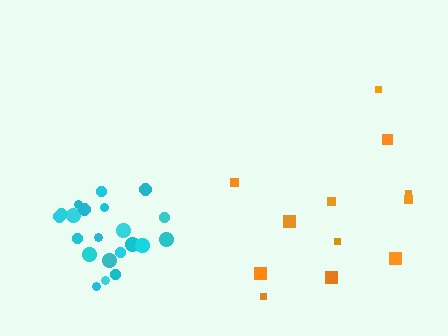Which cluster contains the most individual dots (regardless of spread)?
Cyan (21).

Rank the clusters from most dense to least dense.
cyan, orange.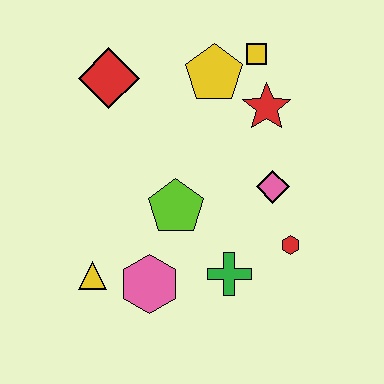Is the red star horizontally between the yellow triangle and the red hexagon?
Yes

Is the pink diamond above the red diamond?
No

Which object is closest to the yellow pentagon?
The yellow square is closest to the yellow pentagon.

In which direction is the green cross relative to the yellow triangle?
The green cross is to the right of the yellow triangle.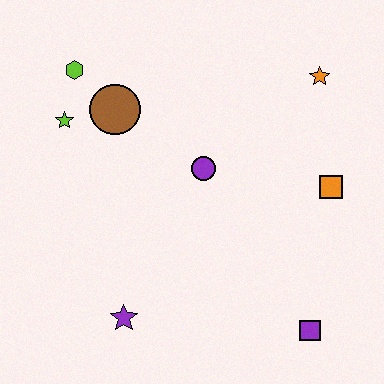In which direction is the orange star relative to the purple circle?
The orange star is to the right of the purple circle.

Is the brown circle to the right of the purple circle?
No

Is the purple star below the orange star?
Yes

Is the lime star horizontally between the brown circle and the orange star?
No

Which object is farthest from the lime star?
The purple square is farthest from the lime star.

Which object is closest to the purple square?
The orange square is closest to the purple square.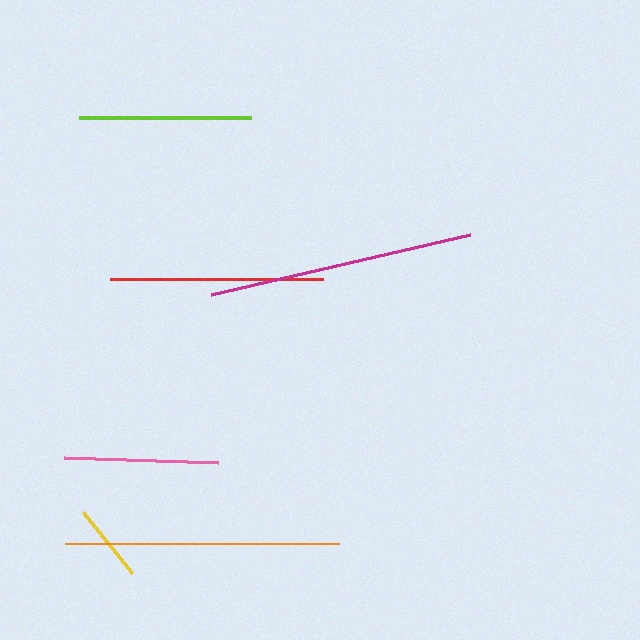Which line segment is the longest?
The orange line is the longest at approximately 274 pixels.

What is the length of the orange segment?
The orange segment is approximately 274 pixels long.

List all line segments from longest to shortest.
From longest to shortest: orange, magenta, red, lime, pink, yellow.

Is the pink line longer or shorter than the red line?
The red line is longer than the pink line.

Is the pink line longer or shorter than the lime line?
The lime line is longer than the pink line.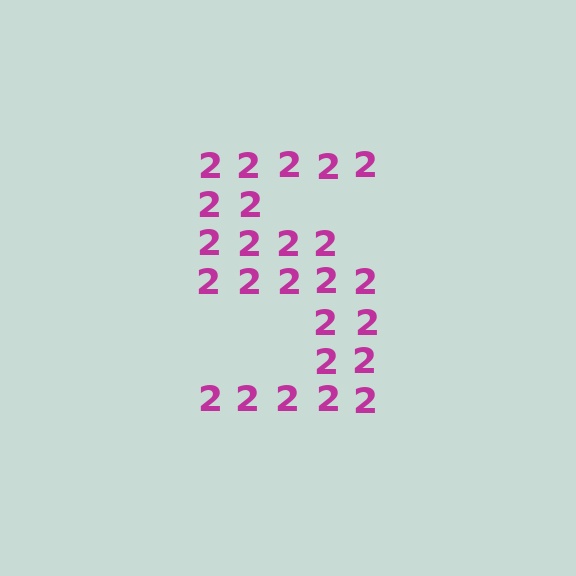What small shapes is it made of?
It is made of small digit 2's.